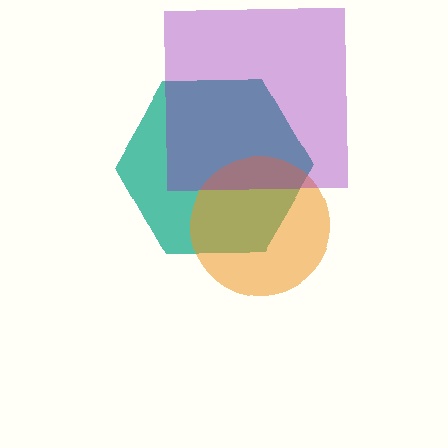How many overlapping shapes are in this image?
There are 3 overlapping shapes in the image.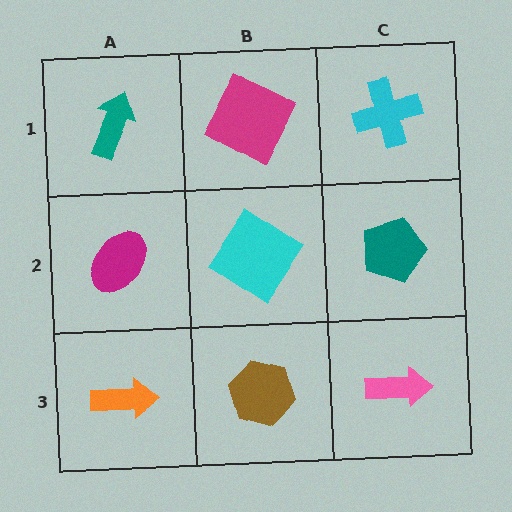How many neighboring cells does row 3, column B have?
3.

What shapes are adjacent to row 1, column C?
A teal pentagon (row 2, column C), a magenta square (row 1, column B).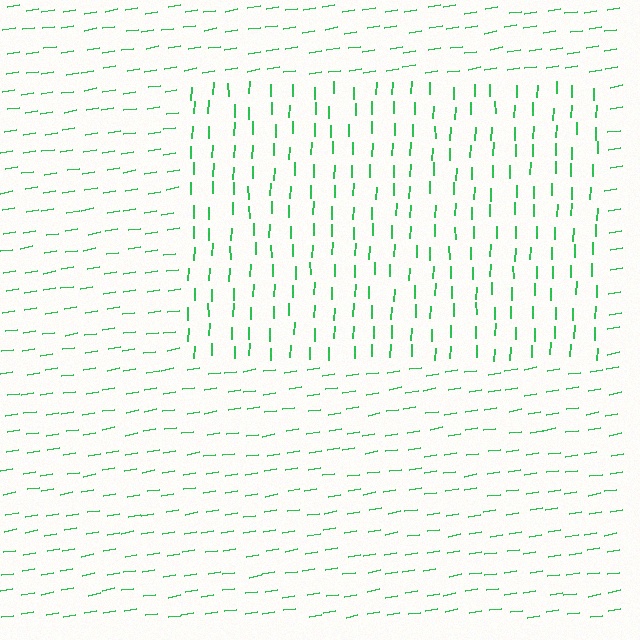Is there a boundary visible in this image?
Yes, there is a texture boundary formed by a change in line orientation.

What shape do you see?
I see a rectangle.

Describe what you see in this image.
The image is filled with small green line segments. A rectangle region in the image has lines oriented differently from the surrounding lines, creating a visible texture boundary.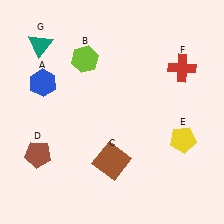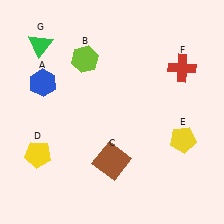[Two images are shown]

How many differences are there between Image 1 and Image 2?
There are 2 differences between the two images.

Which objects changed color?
D changed from brown to yellow. G changed from teal to green.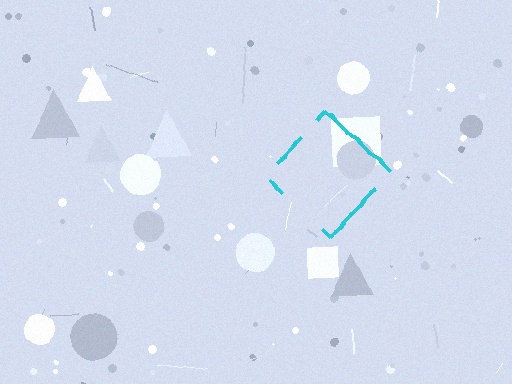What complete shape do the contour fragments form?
The contour fragments form a diamond.